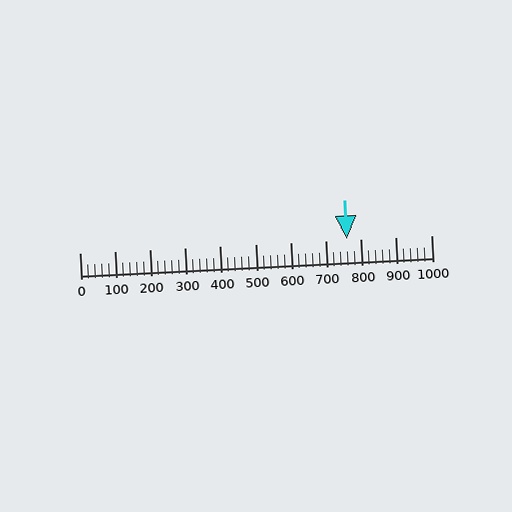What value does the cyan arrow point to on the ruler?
The cyan arrow points to approximately 760.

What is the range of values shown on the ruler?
The ruler shows values from 0 to 1000.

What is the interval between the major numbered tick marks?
The major tick marks are spaced 100 units apart.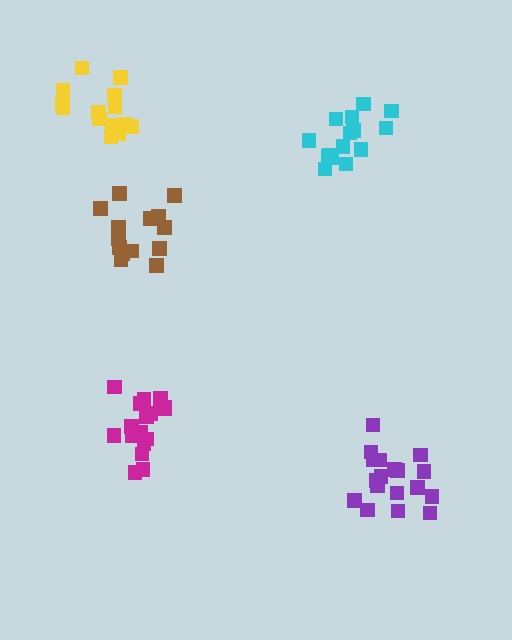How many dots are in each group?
Group 1: 14 dots, Group 2: 15 dots, Group 3: 15 dots, Group 4: 19 dots, Group 5: 19 dots (82 total).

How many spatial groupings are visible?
There are 5 spatial groupings.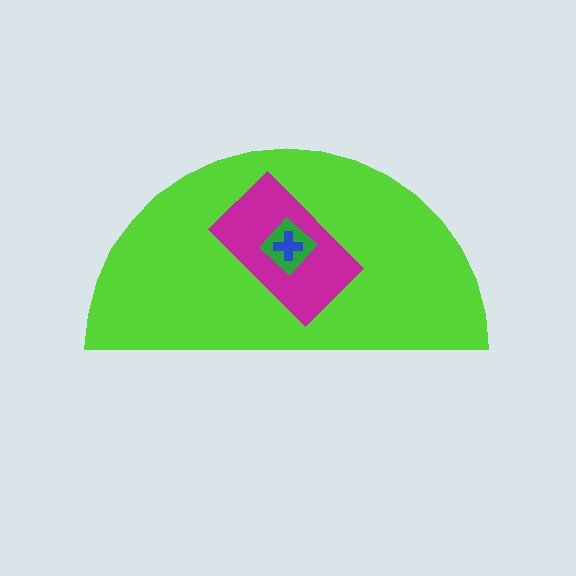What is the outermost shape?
The lime semicircle.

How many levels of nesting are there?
4.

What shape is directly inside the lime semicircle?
The magenta rectangle.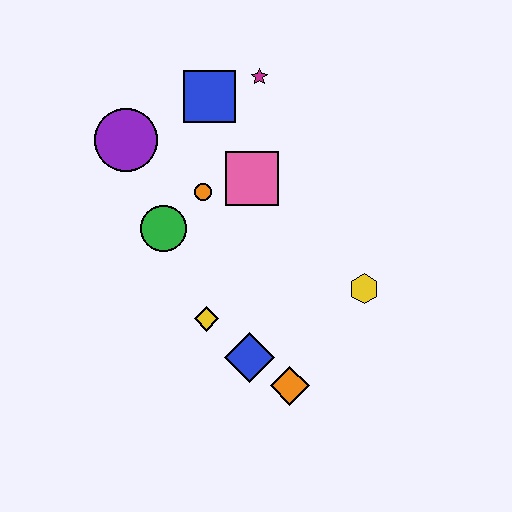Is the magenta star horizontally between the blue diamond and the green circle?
No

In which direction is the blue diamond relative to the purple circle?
The blue diamond is below the purple circle.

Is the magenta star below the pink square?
No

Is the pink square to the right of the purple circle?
Yes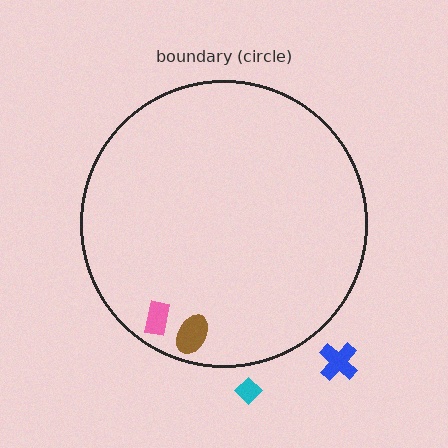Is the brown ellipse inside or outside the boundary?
Inside.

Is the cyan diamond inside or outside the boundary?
Outside.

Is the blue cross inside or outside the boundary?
Outside.